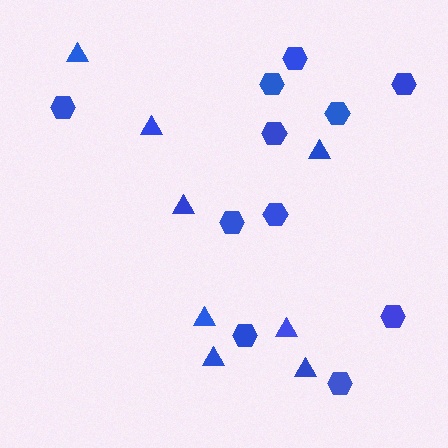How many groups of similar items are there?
There are 2 groups: one group of triangles (8) and one group of hexagons (11).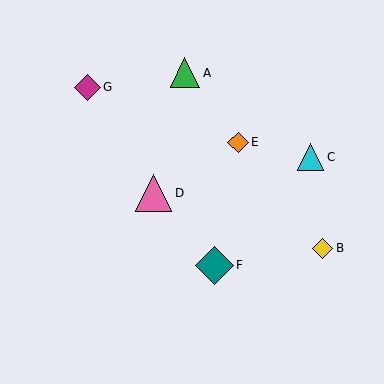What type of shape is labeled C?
Shape C is a cyan triangle.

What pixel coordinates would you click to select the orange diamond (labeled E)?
Click at (238, 142) to select the orange diamond E.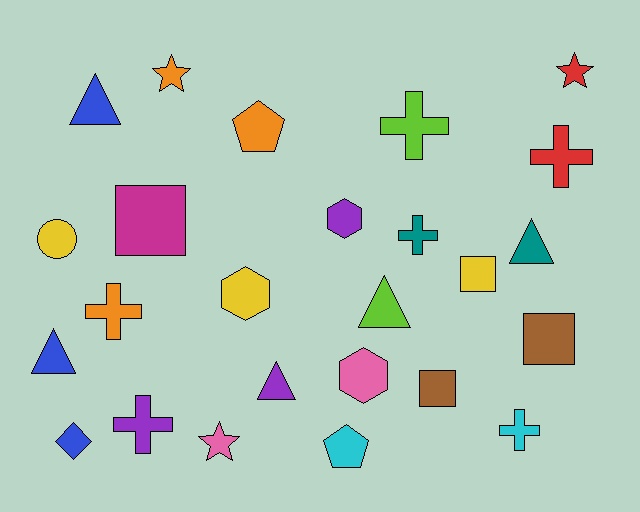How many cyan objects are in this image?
There are 2 cyan objects.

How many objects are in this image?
There are 25 objects.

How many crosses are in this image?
There are 6 crosses.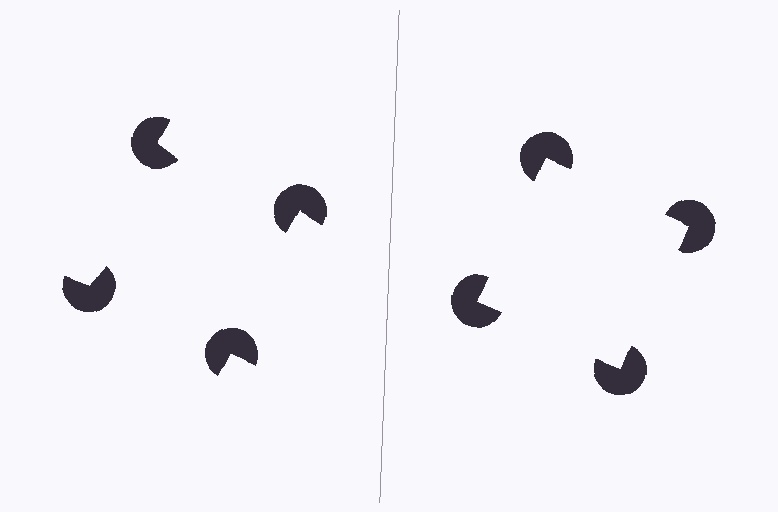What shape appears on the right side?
An illusory square.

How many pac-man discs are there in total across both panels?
8 — 4 on each side.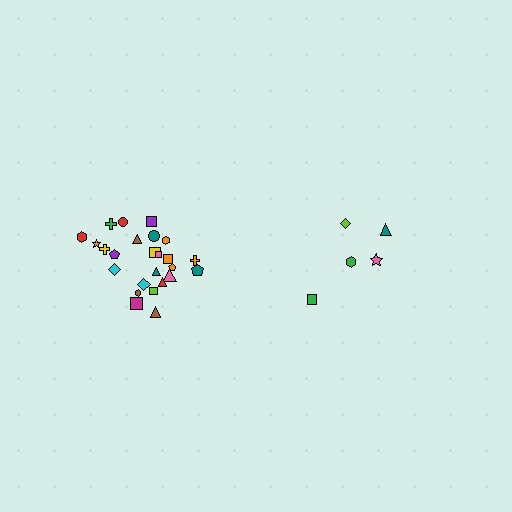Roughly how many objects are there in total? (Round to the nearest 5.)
Roughly 30 objects in total.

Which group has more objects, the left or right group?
The left group.